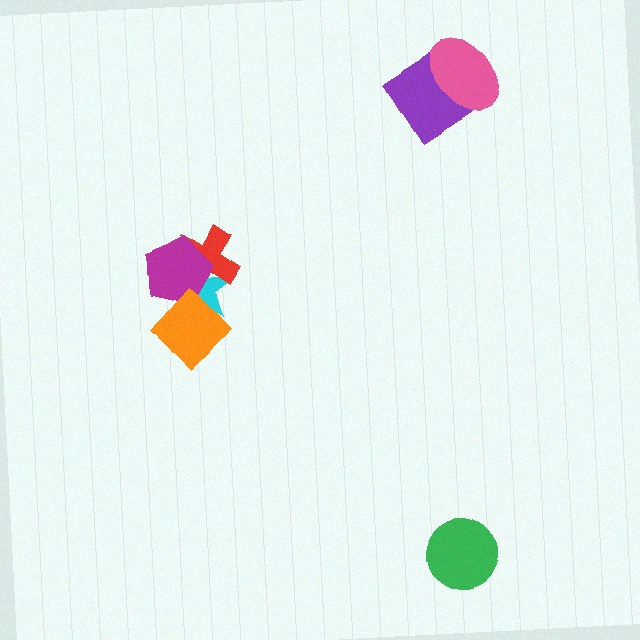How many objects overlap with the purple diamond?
1 object overlaps with the purple diamond.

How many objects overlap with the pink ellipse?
1 object overlaps with the pink ellipse.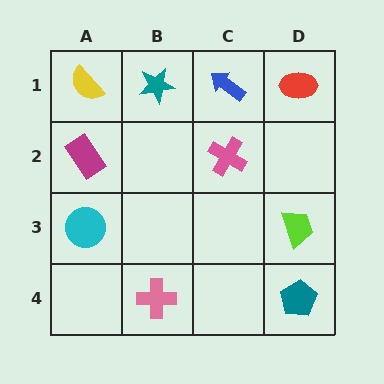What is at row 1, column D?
A red ellipse.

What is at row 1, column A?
A yellow semicircle.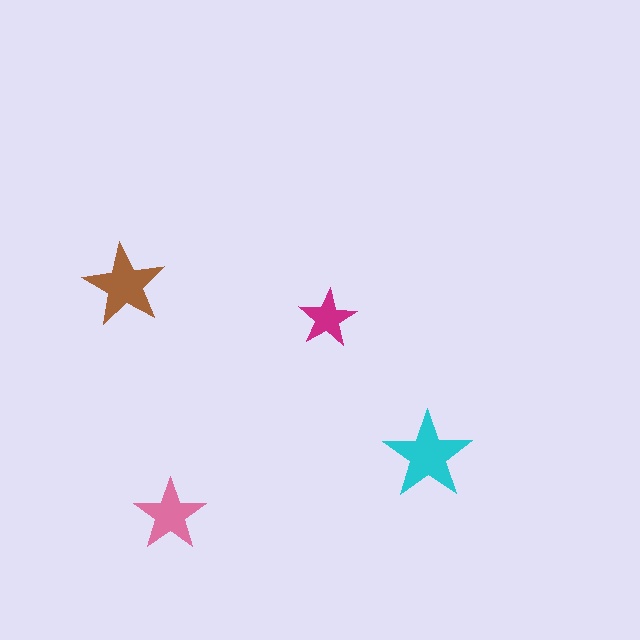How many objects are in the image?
There are 4 objects in the image.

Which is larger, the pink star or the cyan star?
The cyan one.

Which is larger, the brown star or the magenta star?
The brown one.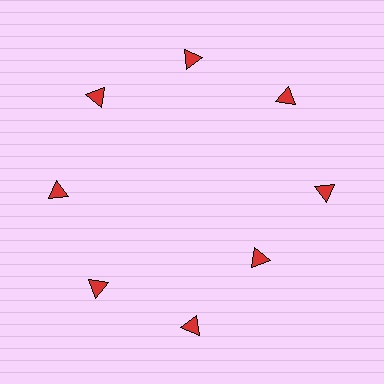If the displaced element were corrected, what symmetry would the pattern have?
It would have 8-fold rotational symmetry — the pattern would map onto itself every 45 degrees.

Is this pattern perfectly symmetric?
No. The 8 red triangles are arranged in a ring, but one element near the 4 o'clock position is pulled inward toward the center, breaking the 8-fold rotational symmetry.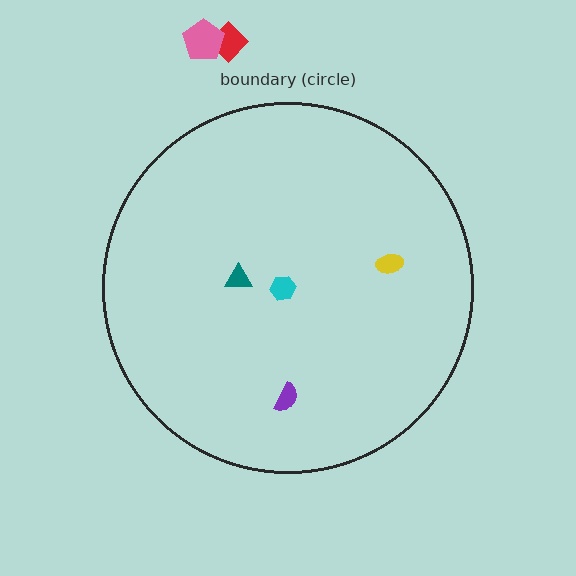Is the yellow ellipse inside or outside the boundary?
Inside.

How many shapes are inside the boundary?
4 inside, 2 outside.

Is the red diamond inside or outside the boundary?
Outside.